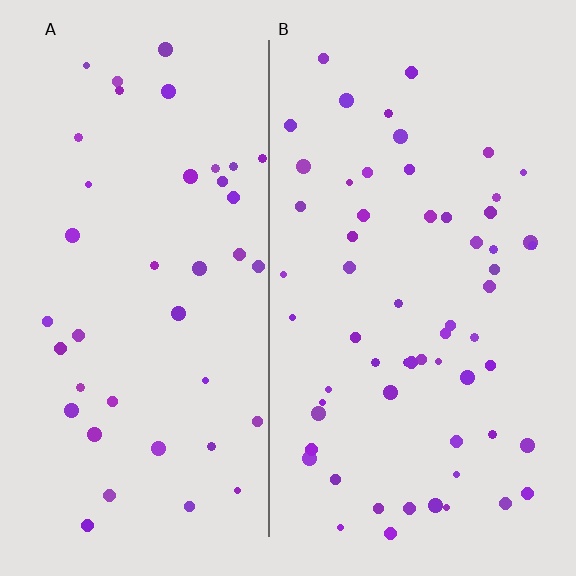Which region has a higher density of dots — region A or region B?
B (the right).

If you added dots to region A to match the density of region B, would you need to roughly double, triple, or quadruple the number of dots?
Approximately double.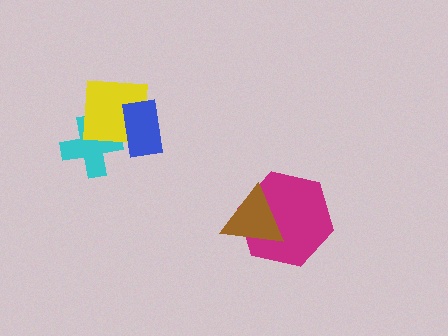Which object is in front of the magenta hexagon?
The brown triangle is in front of the magenta hexagon.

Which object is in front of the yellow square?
The blue rectangle is in front of the yellow square.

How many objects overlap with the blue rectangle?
1 object overlaps with the blue rectangle.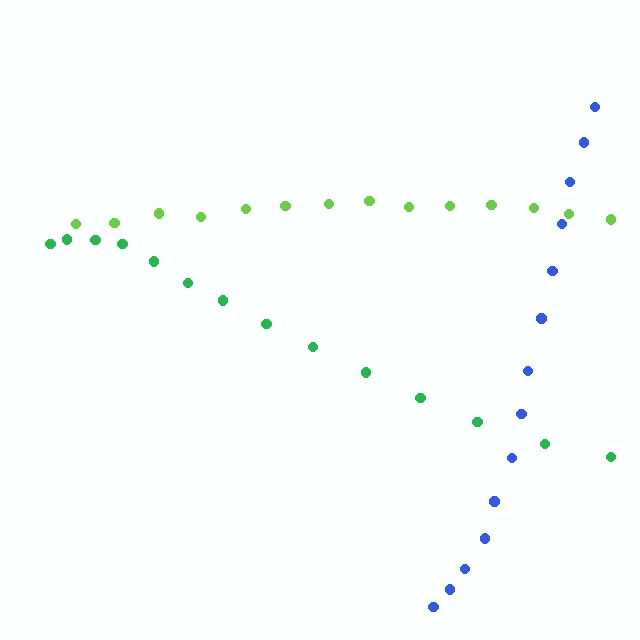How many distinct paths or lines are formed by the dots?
There are 3 distinct paths.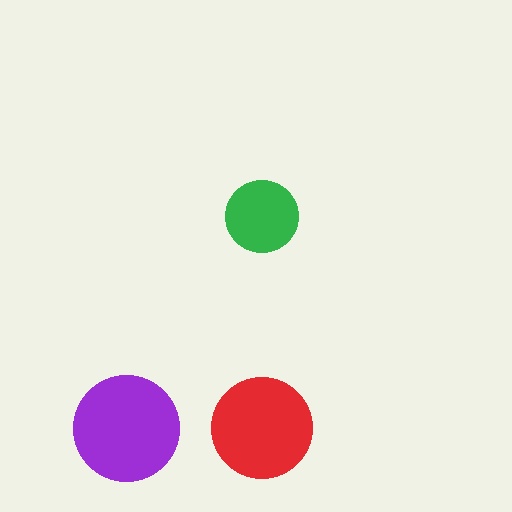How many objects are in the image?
There are 3 objects in the image.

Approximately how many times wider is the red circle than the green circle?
About 1.5 times wider.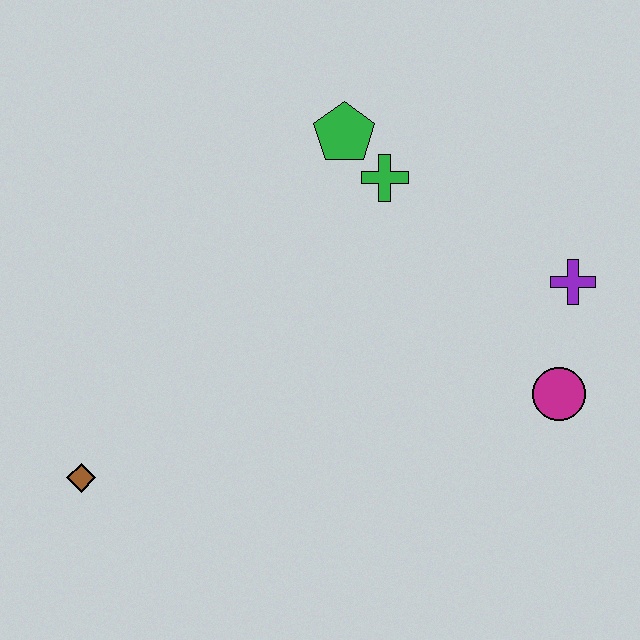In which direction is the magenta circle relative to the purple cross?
The magenta circle is below the purple cross.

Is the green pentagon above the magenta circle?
Yes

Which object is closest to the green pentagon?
The green cross is closest to the green pentagon.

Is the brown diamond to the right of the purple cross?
No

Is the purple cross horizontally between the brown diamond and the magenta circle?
No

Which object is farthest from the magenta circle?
The brown diamond is farthest from the magenta circle.